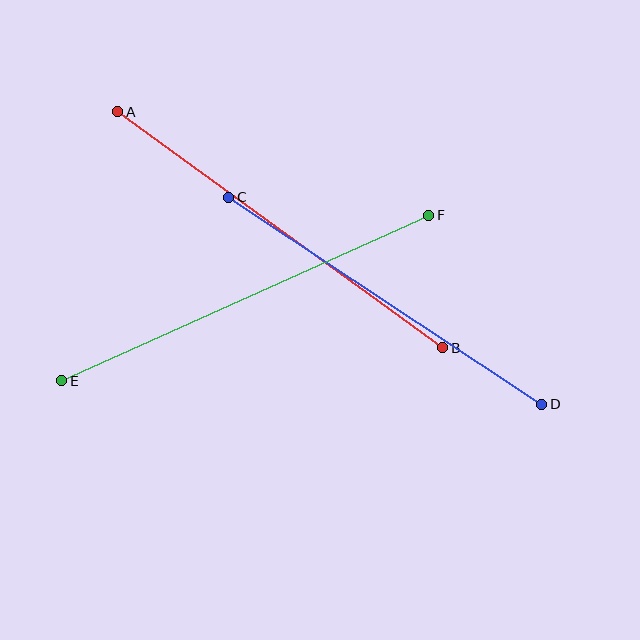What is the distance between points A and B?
The distance is approximately 401 pixels.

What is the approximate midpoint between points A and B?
The midpoint is at approximately (280, 230) pixels.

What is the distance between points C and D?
The distance is approximately 375 pixels.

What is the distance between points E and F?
The distance is approximately 402 pixels.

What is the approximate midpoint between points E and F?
The midpoint is at approximately (245, 298) pixels.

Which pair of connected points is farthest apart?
Points E and F are farthest apart.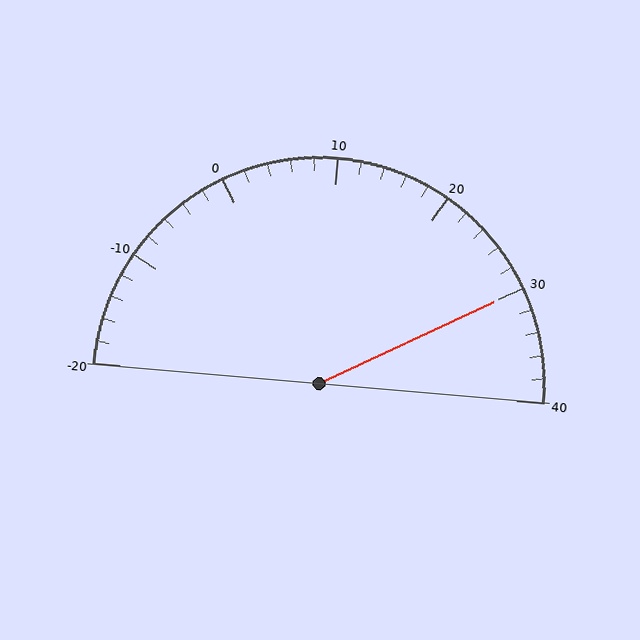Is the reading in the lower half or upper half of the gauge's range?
The reading is in the upper half of the range (-20 to 40).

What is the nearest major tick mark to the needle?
The nearest major tick mark is 30.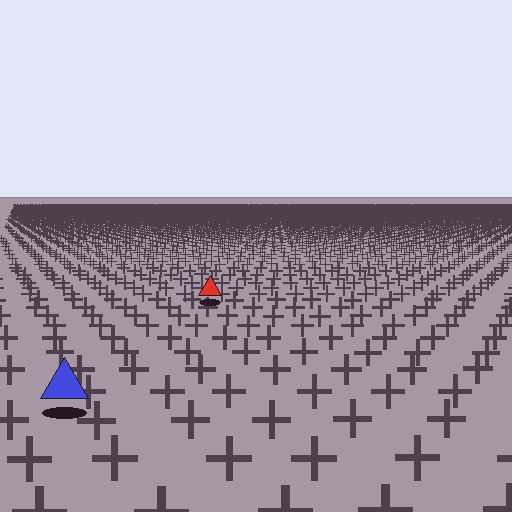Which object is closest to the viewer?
The blue triangle is closest. The texture marks near it are larger and more spread out.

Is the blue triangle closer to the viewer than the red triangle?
Yes. The blue triangle is closer — you can tell from the texture gradient: the ground texture is coarser near it.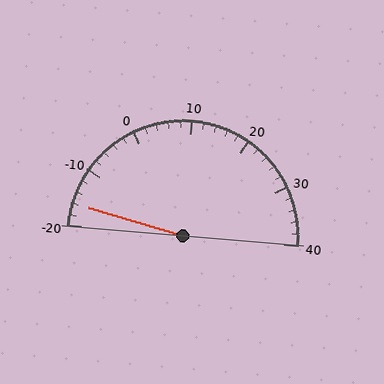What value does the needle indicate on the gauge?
The needle indicates approximately -16.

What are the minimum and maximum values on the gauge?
The gauge ranges from -20 to 40.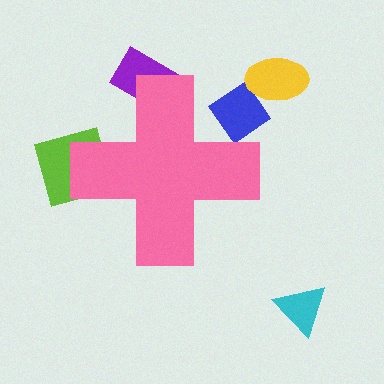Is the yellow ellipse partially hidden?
No, the yellow ellipse is fully visible.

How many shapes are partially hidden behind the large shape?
3 shapes are partially hidden.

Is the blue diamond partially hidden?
Yes, the blue diamond is partially hidden behind the pink cross.